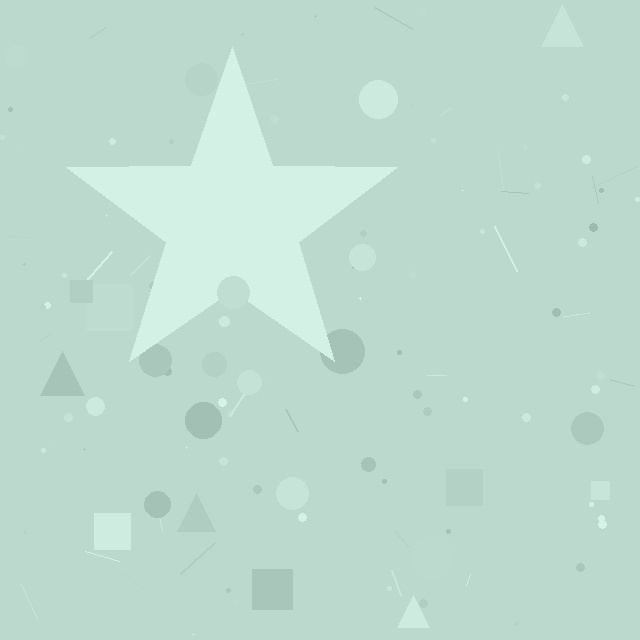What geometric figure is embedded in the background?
A star is embedded in the background.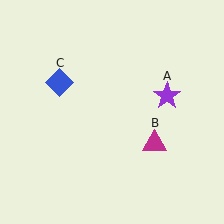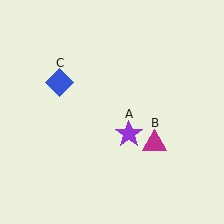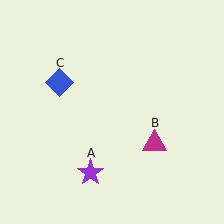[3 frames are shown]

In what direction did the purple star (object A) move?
The purple star (object A) moved down and to the left.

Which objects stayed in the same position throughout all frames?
Magenta triangle (object B) and blue diamond (object C) remained stationary.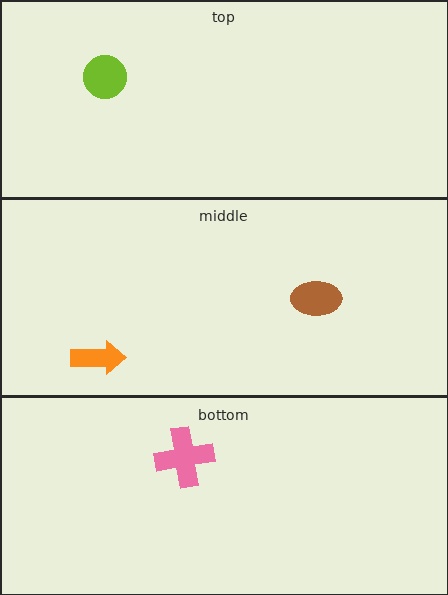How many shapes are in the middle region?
2.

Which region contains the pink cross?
The bottom region.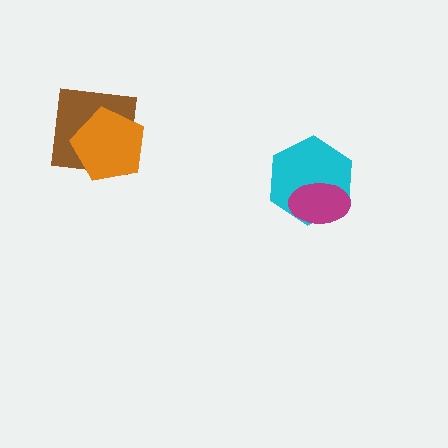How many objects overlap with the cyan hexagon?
1 object overlaps with the cyan hexagon.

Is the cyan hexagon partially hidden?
Yes, it is partially covered by another shape.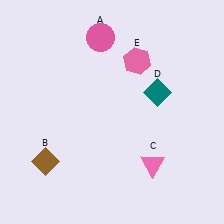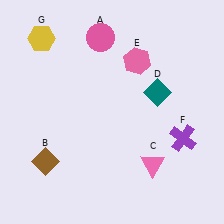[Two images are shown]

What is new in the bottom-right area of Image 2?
A purple cross (F) was added in the bottom-right area of Image 2.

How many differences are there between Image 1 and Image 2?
There are 2 differences between the two images.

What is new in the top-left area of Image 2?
A yellow hexagon (G) was added in the top-left area of Image 2.